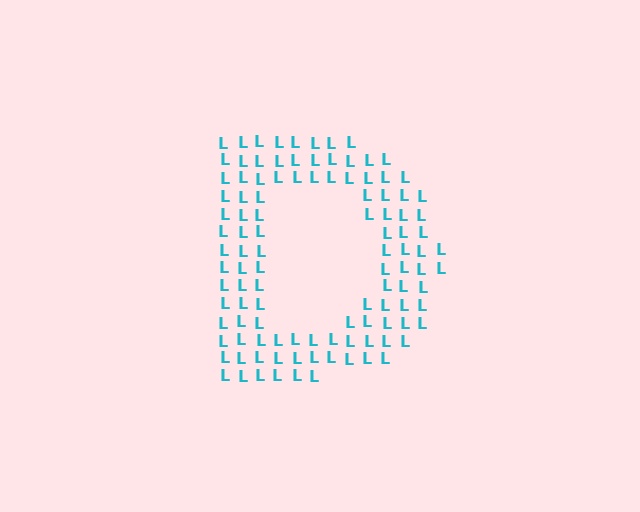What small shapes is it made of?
It is made of small letter L's.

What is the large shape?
The large shape is the letter D.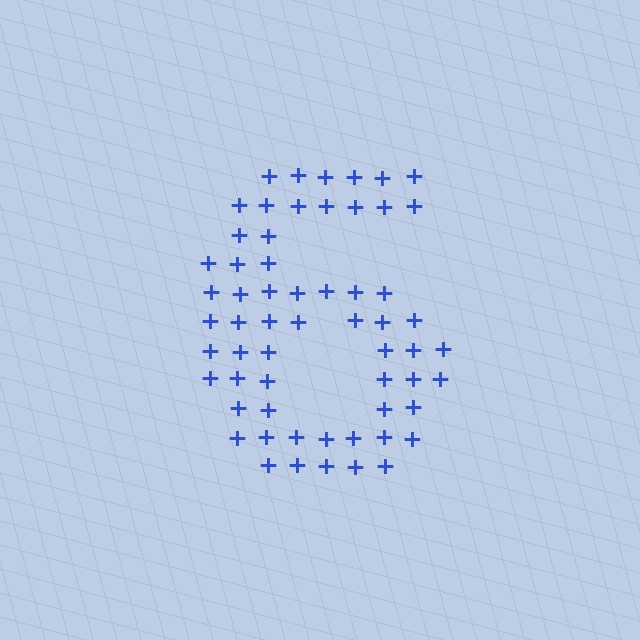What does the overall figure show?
The overall figure shows the digit 6.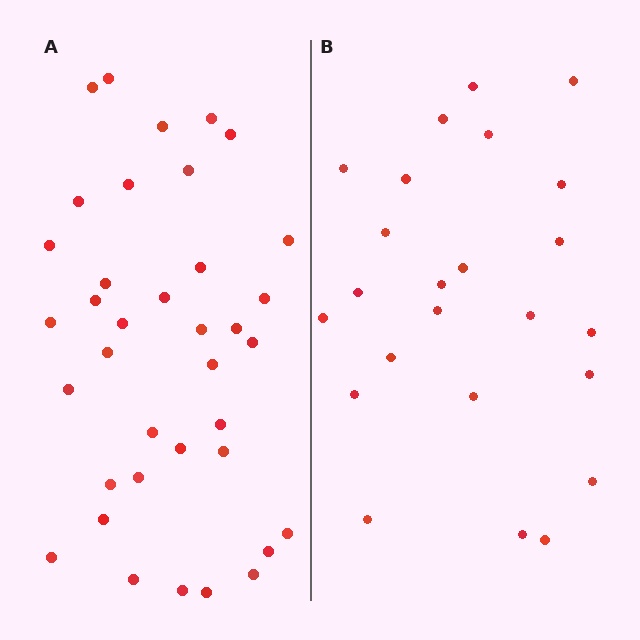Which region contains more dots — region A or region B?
Region A (the left region) has more dots.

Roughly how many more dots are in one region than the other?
Region A has approximately 15 more dots than region B.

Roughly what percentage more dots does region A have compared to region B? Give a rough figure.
About 55% more.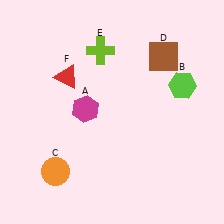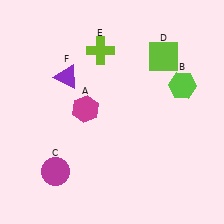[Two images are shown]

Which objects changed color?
C changed from orange to magenta. D changed from brown to lime. F changed from red to purple.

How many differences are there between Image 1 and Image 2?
There are 3 differences between the two images.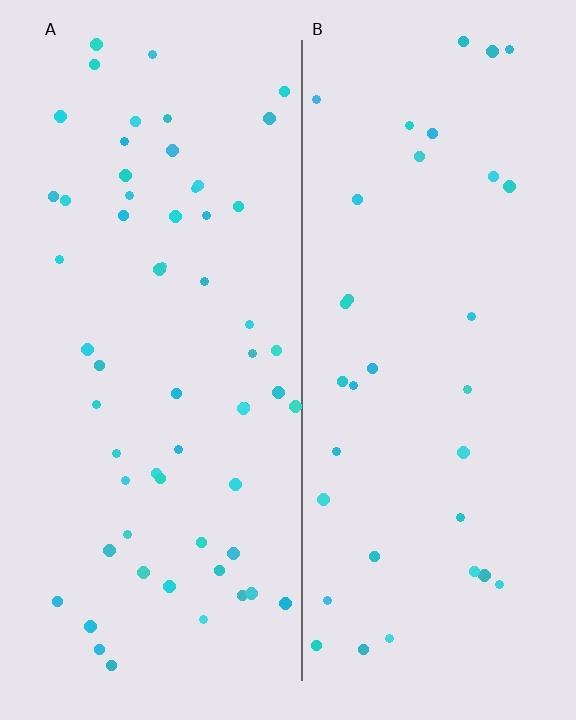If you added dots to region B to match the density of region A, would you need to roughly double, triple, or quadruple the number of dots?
Approximately double.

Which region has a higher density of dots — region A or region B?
A (the left).